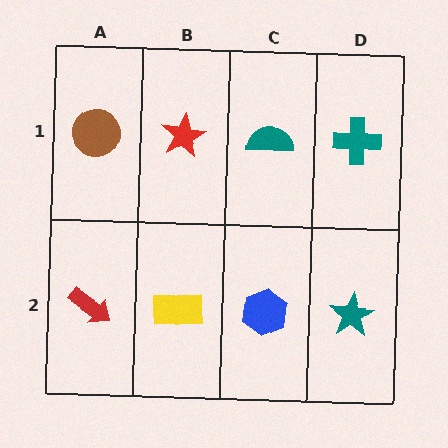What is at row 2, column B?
A yellow rectangle.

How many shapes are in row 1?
4 shapes.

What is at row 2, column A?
A red arrow.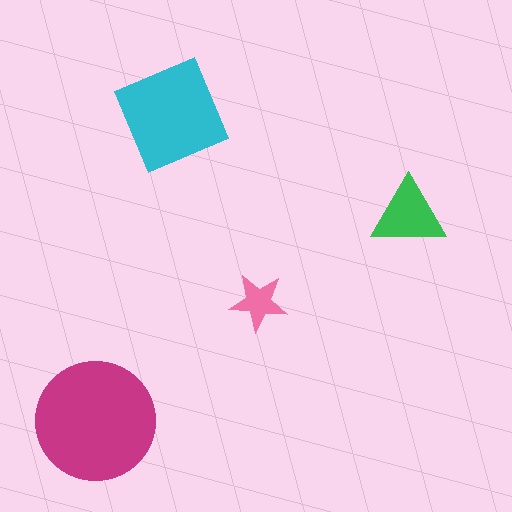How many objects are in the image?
There are 4 objects in the image.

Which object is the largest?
The magenta circle.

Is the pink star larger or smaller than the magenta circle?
Smaller.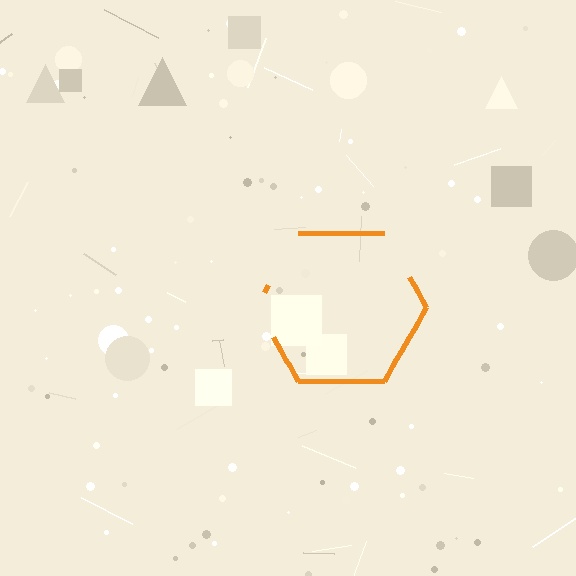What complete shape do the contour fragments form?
The contour fragments form a hexagon.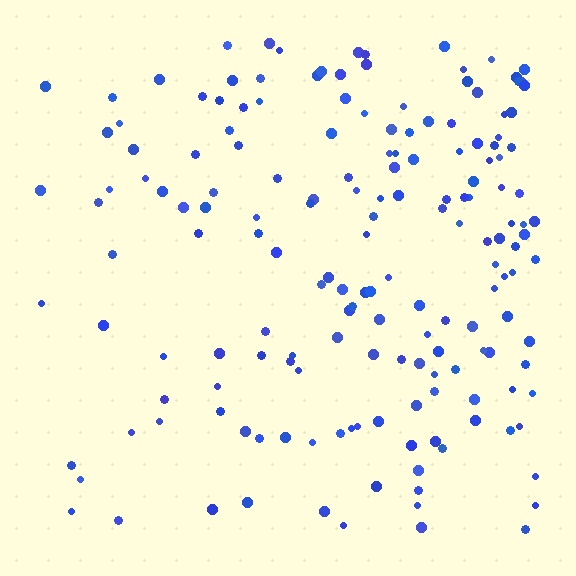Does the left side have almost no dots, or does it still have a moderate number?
Still a moderate number, just noticeably fewer than the right.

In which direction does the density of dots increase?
From left to right, with the right side densest.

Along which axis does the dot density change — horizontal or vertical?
Horizontal.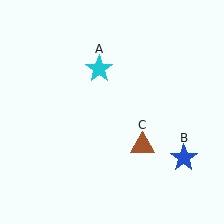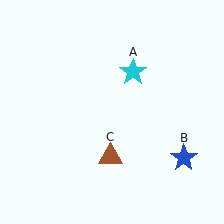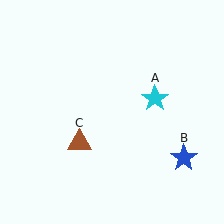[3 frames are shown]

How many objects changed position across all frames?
2 objects changed position: cyan star (object A), brown triangle (object C).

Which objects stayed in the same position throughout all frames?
Blue star (object B) remained stationary.